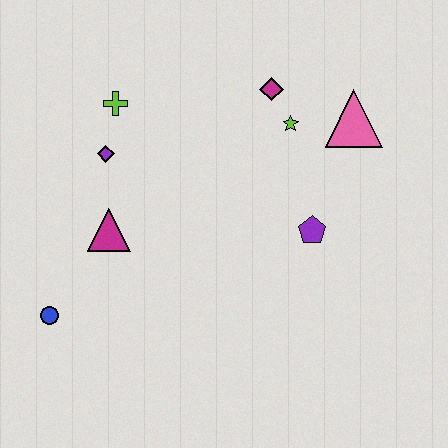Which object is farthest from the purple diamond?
The pink triangle is farthest from the purple diamond.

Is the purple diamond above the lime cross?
No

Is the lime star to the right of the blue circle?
Yes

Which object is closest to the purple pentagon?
The lime star is closest to the purple pentagon.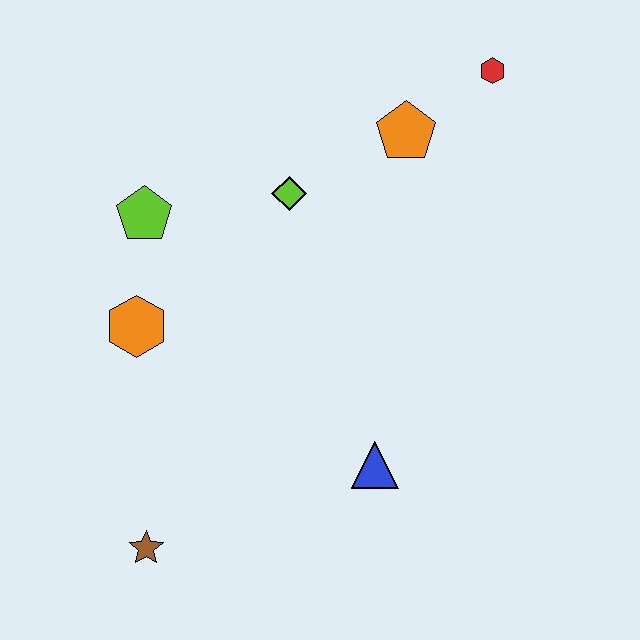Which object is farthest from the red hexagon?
The brown star is farthest from the red hexagon.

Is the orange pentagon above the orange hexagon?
Yes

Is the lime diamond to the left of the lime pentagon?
No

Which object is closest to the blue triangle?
The brown star is closest to the blue triangle.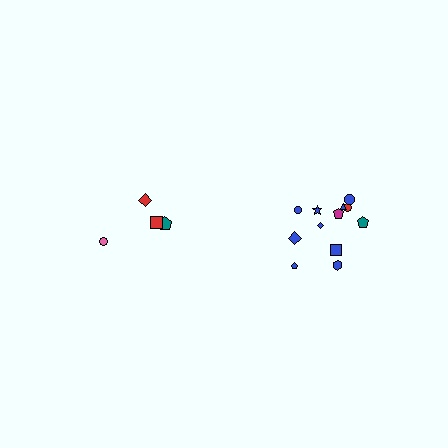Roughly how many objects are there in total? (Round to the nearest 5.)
Roughly 15 objects in total.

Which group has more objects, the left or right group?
The right group.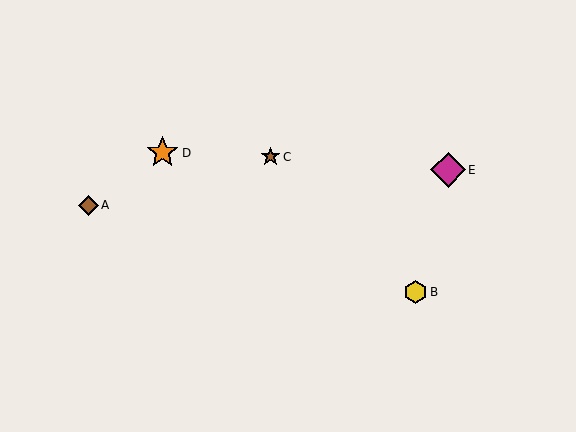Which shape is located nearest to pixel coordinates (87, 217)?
The brown diamond (labeled A) at (88, 205) is nearest to that location.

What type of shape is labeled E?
Shape E is a magenta diamond.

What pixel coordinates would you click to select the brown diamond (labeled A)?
Click at (88, 205) to select the brown diamond A.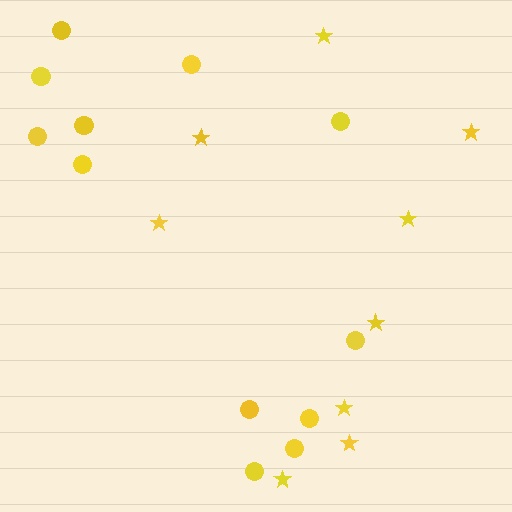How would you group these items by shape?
There are 2 groups: one group of circles (12) and one group of stars (9).